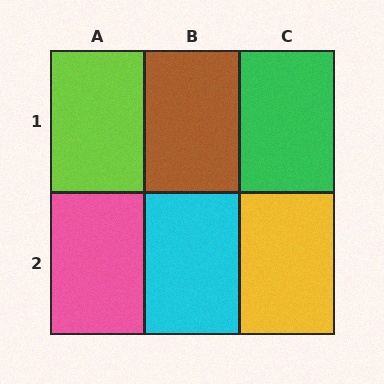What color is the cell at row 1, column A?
Lime.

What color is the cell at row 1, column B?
Brown.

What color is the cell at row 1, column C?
Green.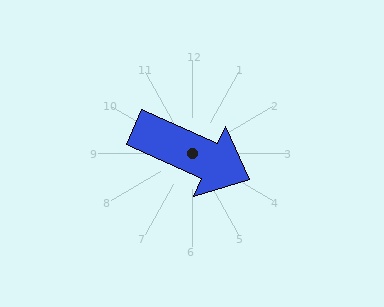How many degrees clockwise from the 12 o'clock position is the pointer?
Approximately 114 degrees.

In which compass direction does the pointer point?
Southeast.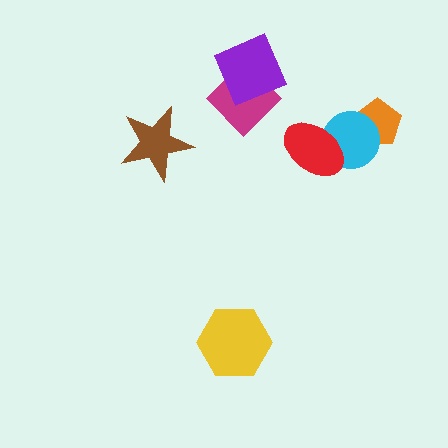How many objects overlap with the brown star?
0 objects overlap with the brown star.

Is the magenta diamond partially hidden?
Yes, it is partially covered by another shape.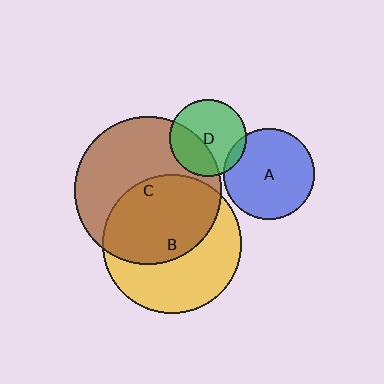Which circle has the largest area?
Circle C (brown).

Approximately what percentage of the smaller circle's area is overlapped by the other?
Approximately 35%.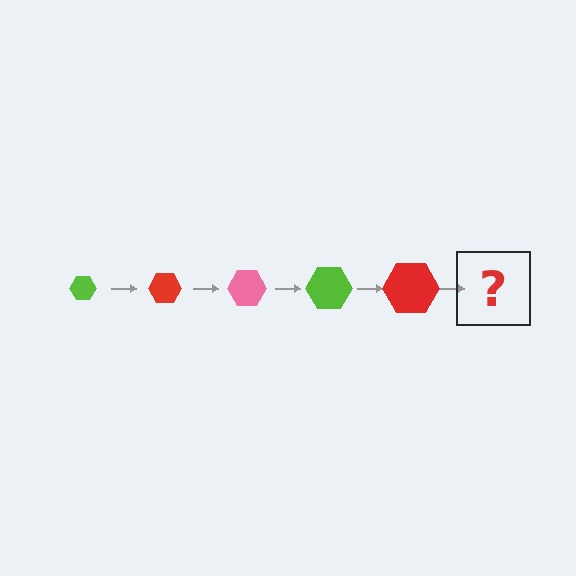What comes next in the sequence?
The next element should be a pink hexagon, larger than the previous one.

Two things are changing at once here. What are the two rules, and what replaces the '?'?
The two rules are that the hexagon grows larger each step and the color cycles through lime, red, and pink. The '?' should be a pink hexagon, larger than the previous one.